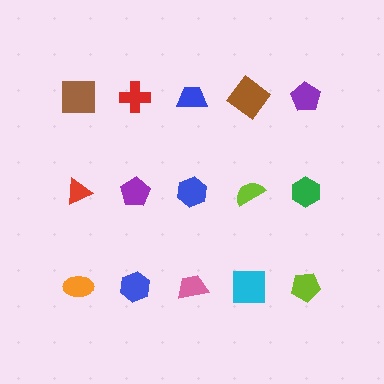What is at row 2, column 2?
A purple pentagon.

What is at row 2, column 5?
A green hexagon.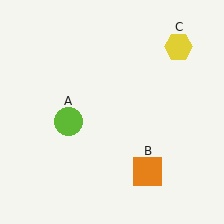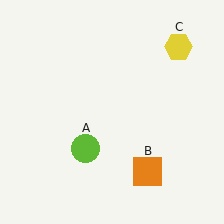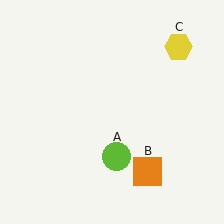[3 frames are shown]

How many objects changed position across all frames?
1 object changed position: lime circle (object A).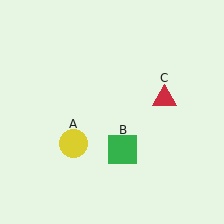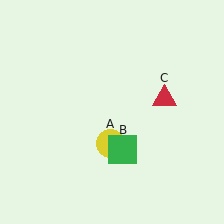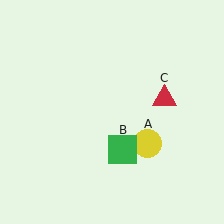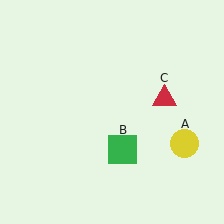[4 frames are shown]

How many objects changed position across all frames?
1 object changed position: yellow circle (object A).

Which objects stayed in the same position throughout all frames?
Green square (object B) and red triangle (object C) remained stationary.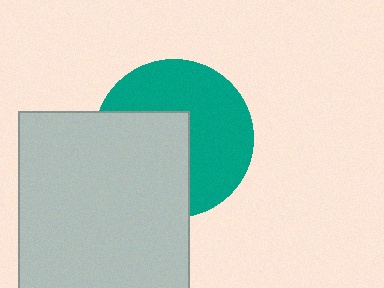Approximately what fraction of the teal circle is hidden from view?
Roughly 44% of the teal circle is hidden behind the light gray rectangle.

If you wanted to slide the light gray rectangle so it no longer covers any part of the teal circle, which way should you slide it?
Slide it toward the lower-left — that is the most direct way to separate the two shapes.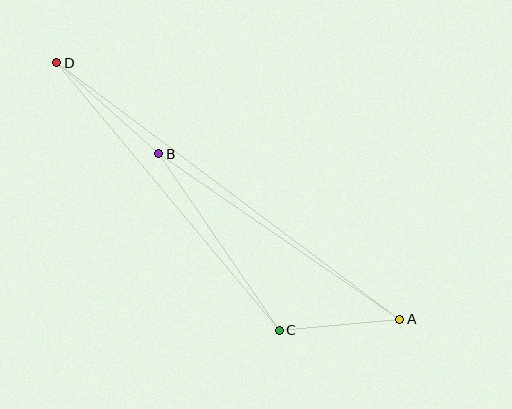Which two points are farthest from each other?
Points A and D are farthest from each other.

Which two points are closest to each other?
Points A and C are closest to each other.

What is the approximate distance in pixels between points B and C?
The distance between B and C is approximately 214 pixels.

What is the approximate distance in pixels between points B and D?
The distance between B and D is approximately 136 pixels.